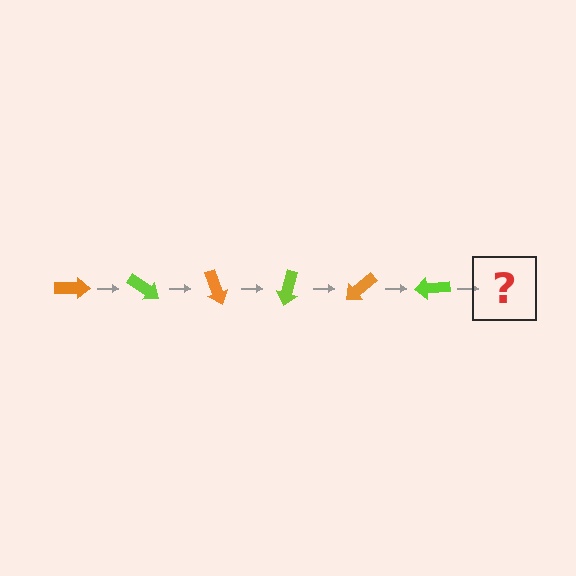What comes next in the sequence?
The next element should be an orange arrow, rotated 210 degrees from the start.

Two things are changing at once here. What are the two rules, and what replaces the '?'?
The two rules are that it rotates 35 degrees each step and the color cycles through orange and lime. The '?' should be an orange arrow, rotated 210 degrees from the start.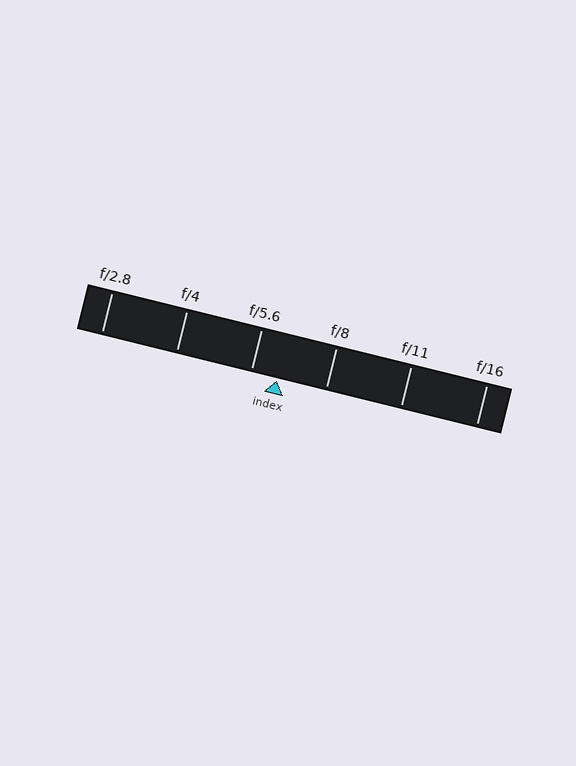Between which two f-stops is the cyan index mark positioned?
The index mark is between f/5.6 and f/8.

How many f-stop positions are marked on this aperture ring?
There are 6 f-stop positions marked.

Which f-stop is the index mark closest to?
The index mark is closest to f/5.6.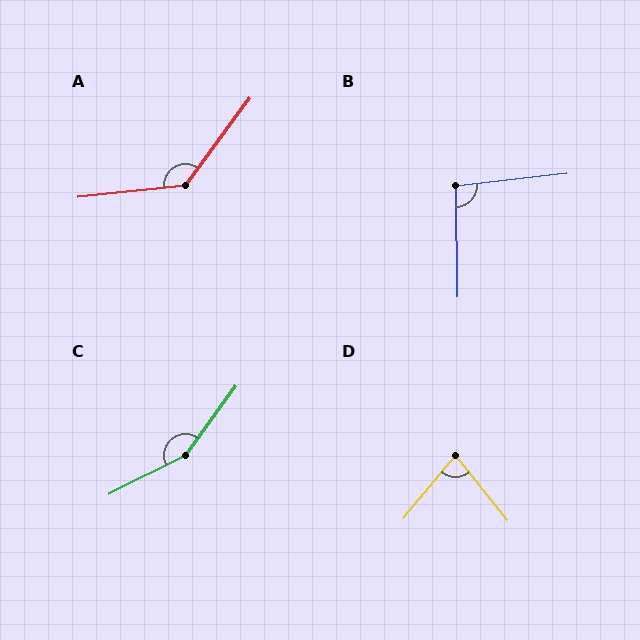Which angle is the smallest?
D, at approximately 79 degrees.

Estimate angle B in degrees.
Approximately 96 degrees.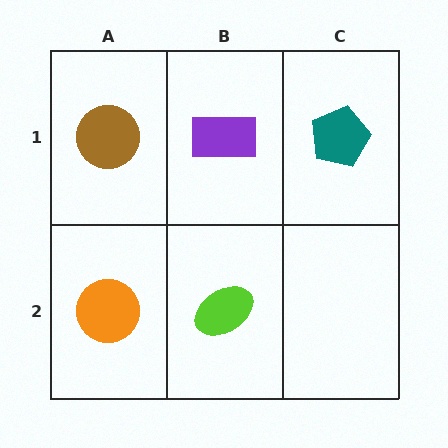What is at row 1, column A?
A brown circle.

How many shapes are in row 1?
3 shapes.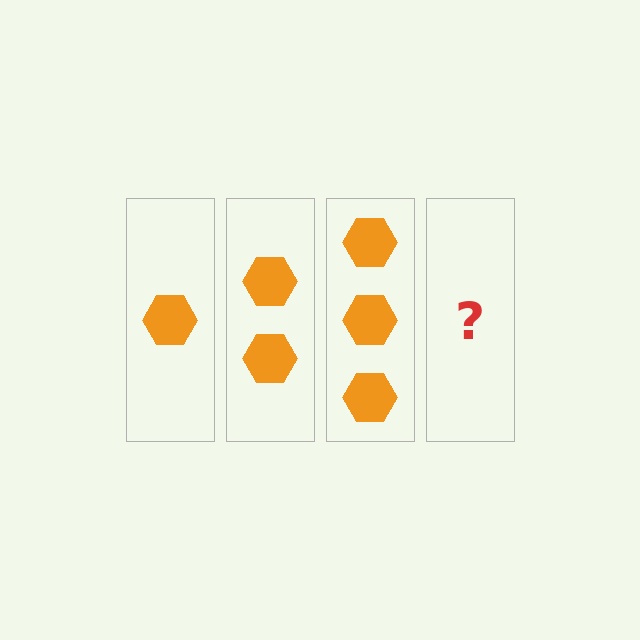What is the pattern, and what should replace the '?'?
The pattern is that each step adds one more hexagon. The '?' should be 4 hexagons.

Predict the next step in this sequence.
The next step is 4 hexagons.